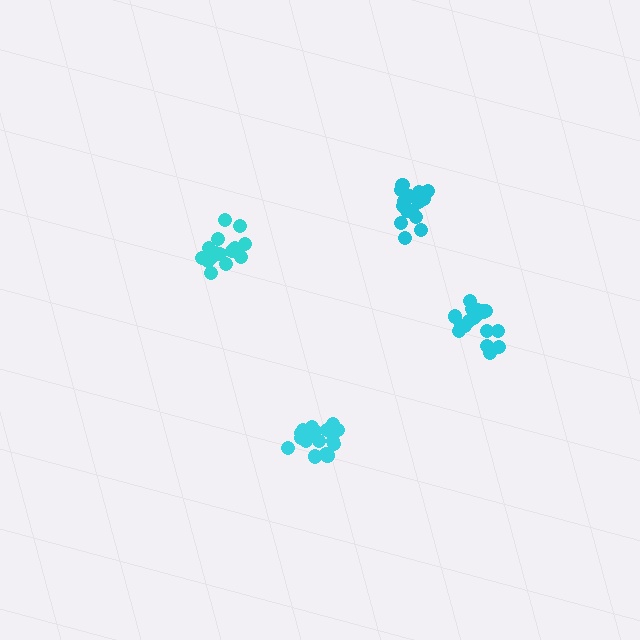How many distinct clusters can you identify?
There are 4 distinct clusters.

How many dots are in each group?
Group 1: 17 dots, Group 2: 18 dots, Group 3: 17 dots, Group 4: 17 dots (69 total).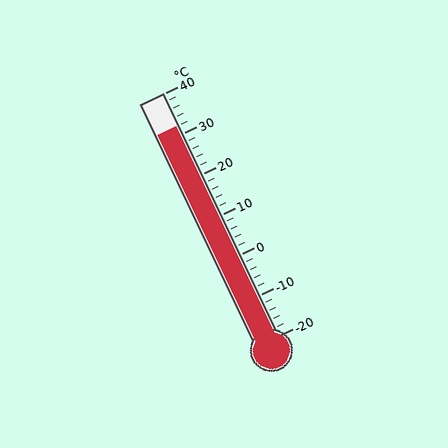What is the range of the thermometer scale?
The thermometer scale ranges from -20°C to 40°C.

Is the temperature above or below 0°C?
The temperature is above 0°C.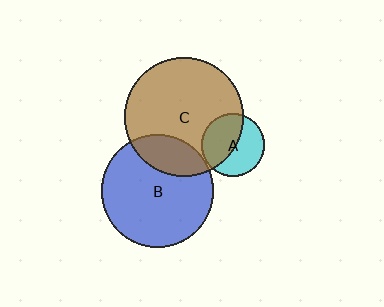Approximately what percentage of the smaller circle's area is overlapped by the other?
Approximately 20%.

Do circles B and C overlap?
Yes.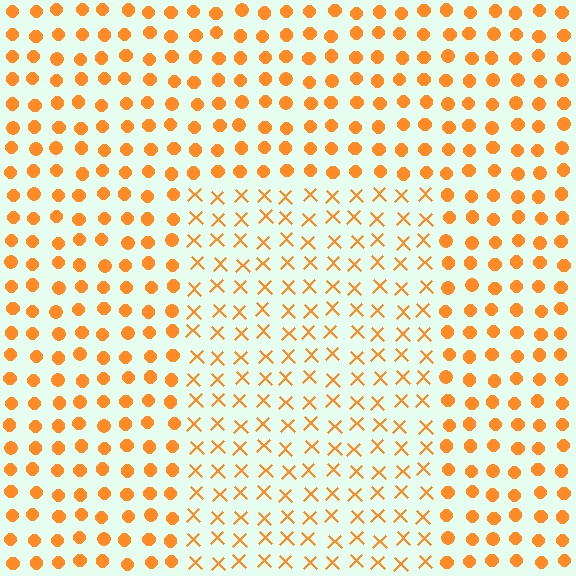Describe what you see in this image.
The image is filled with small orange elements arranged in a uniform grid. A rectangle-shaped region contains X marks, while the surrounding area contains circles. The boundary is defined purely by the change in element shape.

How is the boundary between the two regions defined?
The boundary is defined by a change in element shape: X marks inside vs. circles outside. All elements share the same color and spacing.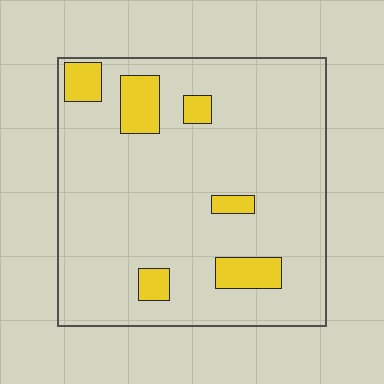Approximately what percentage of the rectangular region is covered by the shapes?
Approximately 10%.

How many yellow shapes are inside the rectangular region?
6.